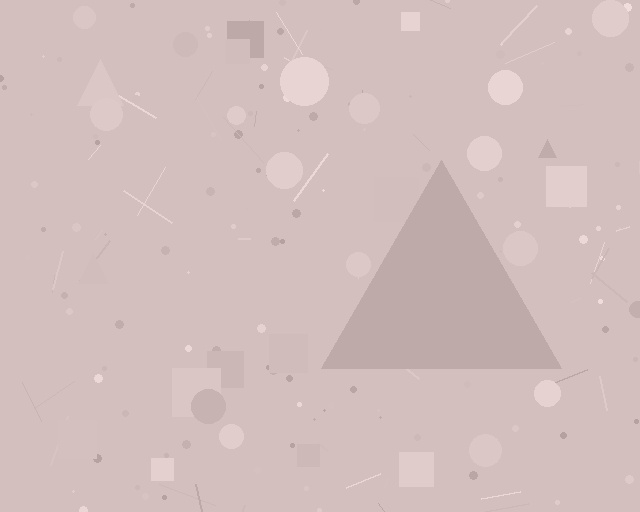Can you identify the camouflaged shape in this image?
The camouflaged shape is a triangle.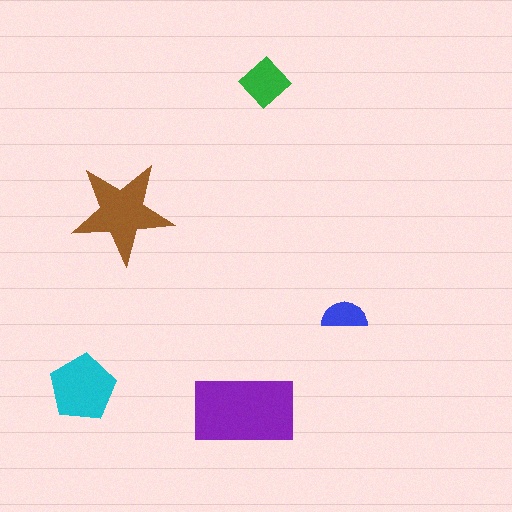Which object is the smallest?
The blue semicircle.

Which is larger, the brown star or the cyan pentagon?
The brown star.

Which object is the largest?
The purple rectangle.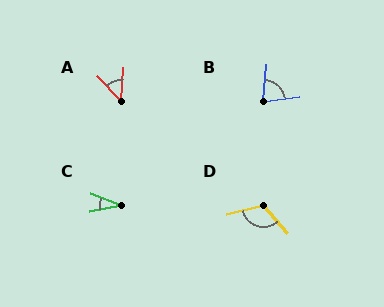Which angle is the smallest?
C, at approximately 33 degrees.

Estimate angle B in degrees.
Approximately 76 degrees.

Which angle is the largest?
D, at approximately 117 degrees.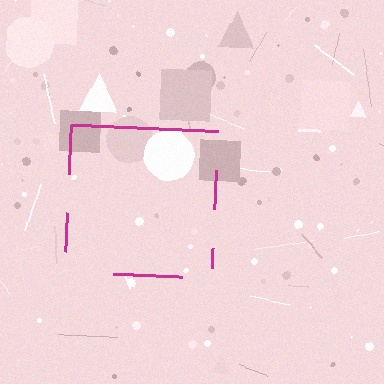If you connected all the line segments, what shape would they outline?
They would outline a square.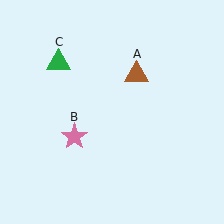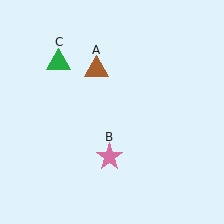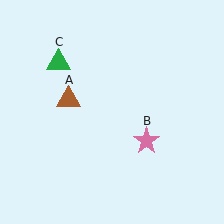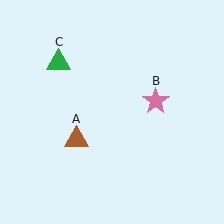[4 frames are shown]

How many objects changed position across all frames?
2 objects changed position: brown triangle (object A), pink star (object B).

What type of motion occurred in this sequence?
The brown triangle (object A), pink star (object B) rotated counterclockwise around the center of the scene.